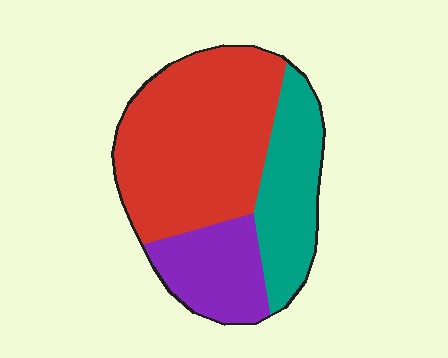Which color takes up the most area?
Red, at roughly 55%.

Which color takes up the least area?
Purple, at roughly 20%.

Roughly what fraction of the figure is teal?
Teal covers around 25% of the figure.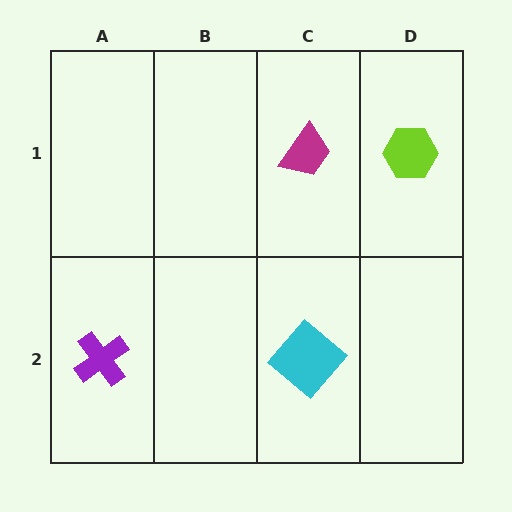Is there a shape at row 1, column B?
No, that cell is empty.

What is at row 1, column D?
A lime hexagon.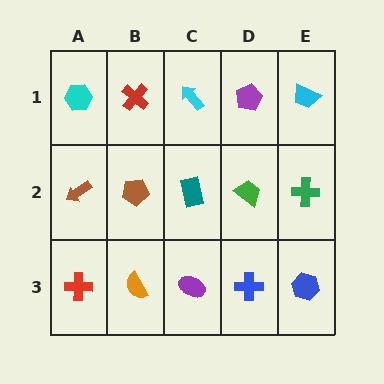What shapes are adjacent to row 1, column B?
A brown pentagon (row 2, column B), a cyan hexagon (row 1, column A), a cyan arrow (row 1, column C).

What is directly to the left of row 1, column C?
A red cross.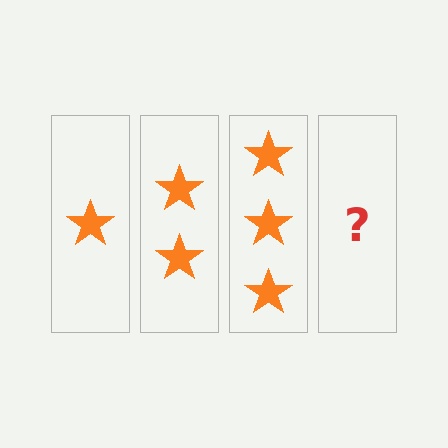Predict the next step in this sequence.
The next step is 4 stars.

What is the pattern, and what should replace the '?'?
The pattern is that each step adds one more star. The '?' should be 4 stars.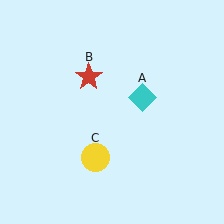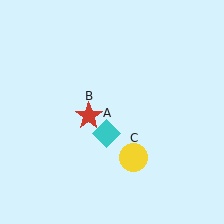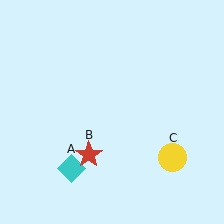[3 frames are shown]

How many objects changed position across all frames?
3 objects changed position: cyan diamond (object A), red star (object B), yellow circle (object C).